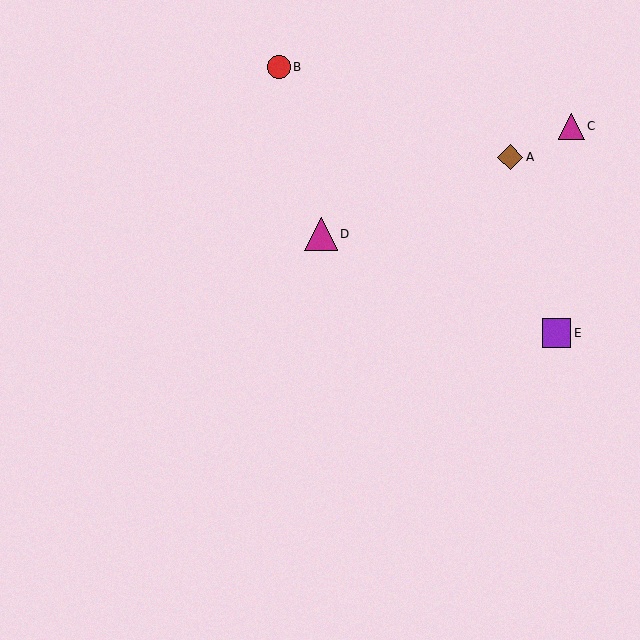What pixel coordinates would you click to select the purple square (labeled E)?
Click at (556, 333) to select the purple square E.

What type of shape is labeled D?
Shape D is a magenta triangle.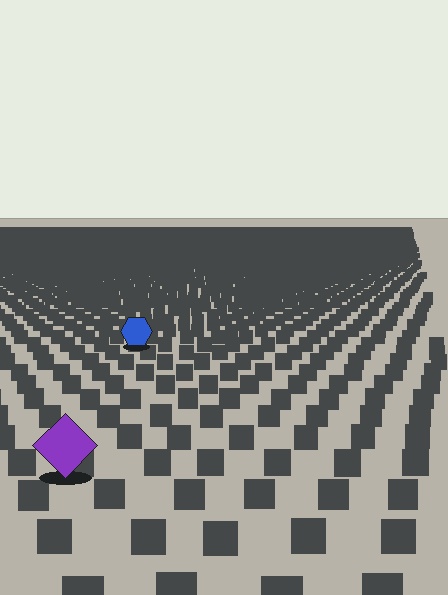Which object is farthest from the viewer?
The blue hexagon is farthest from the viewer. It appears smaller and the ground texture around it is denser.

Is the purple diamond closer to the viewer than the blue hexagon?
Yes. The purple diamond is closer — you can tell from the texture gradient: the ground texture is coarser near it.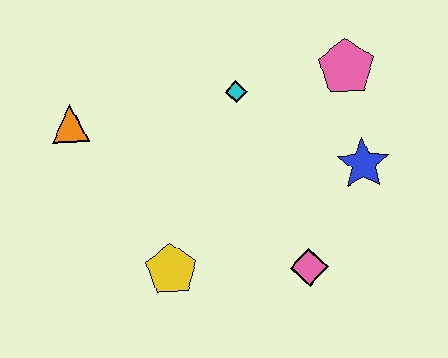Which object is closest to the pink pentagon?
The blue star is closest to the pink pentagon.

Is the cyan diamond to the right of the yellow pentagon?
Yes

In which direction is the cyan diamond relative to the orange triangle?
The cyan diamond is to the right of the orange triangle.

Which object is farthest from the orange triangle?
The blue star is farthest from the orange triangle.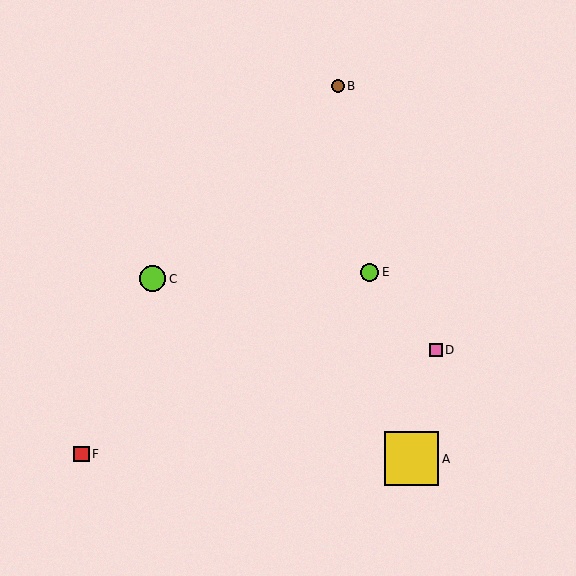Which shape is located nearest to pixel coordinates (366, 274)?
The lime circle (labeled E) at (370, 272) is nearest to that location.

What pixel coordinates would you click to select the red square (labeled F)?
Click at (82, 454) to select the red square F.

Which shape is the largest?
The yellow square (labeled A) is the largest.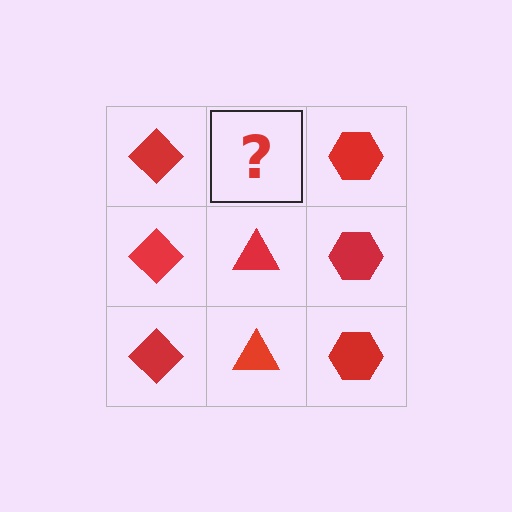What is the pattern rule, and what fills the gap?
The rule is that each column has a consistent shape. The gap should be filled with a red triangle.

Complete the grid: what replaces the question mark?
The question mark should be replaced with a red triangle.